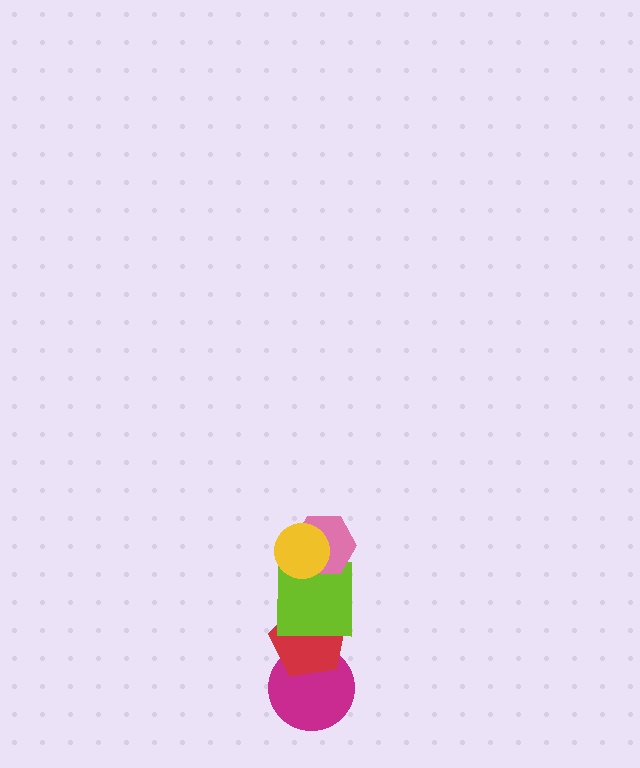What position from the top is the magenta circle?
The magenta circle is 5th from the top.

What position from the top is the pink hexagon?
The pink hexagon is 2nd from the top.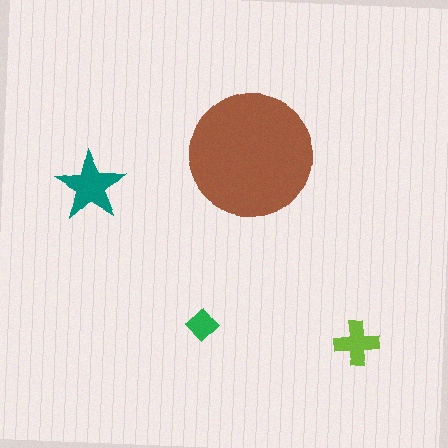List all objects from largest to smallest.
The brown circle, the teal star, the lime cross, the green diamond.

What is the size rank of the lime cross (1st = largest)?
3rd.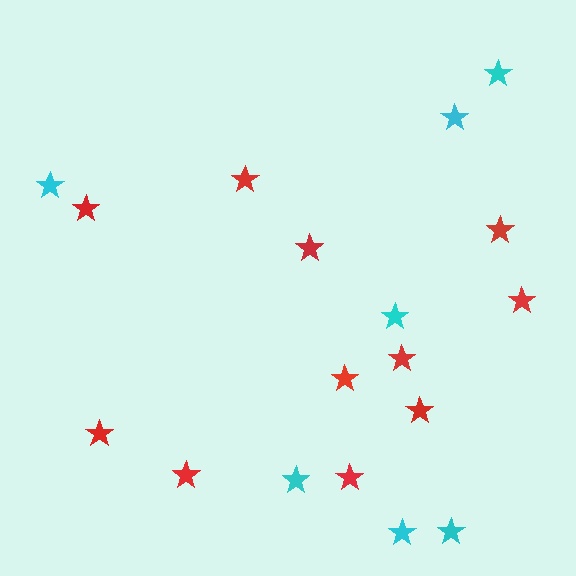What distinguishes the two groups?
There are 2 groups: one group of cyan stars (7) and one group of red stars (11).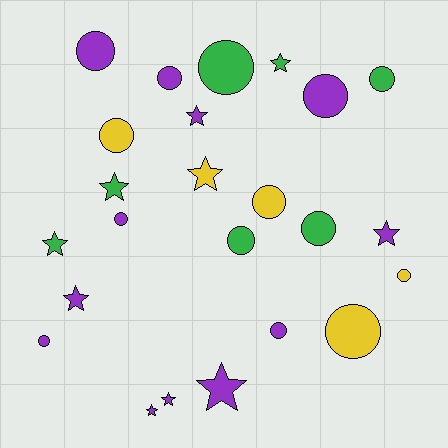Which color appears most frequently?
Purple, with 12 objects.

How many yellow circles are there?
There are 4 yellow circles.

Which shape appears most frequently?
Circle, with 14 objects.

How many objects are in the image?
There are 24 objects.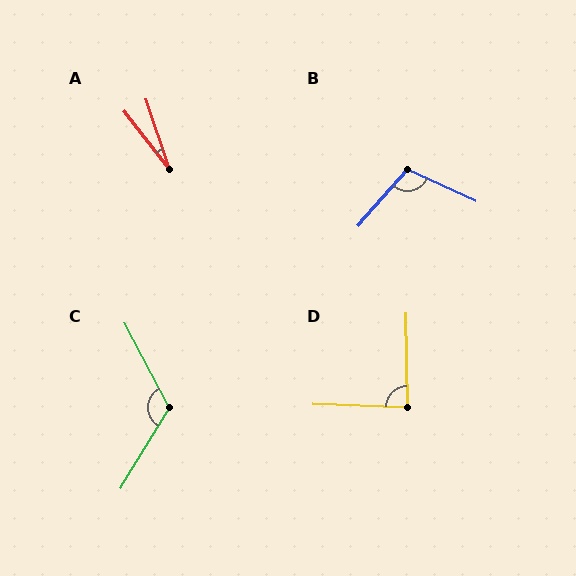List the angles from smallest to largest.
A (20°), D (87°), B (106°), C (121°).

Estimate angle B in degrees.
Approximately 106 degrees.